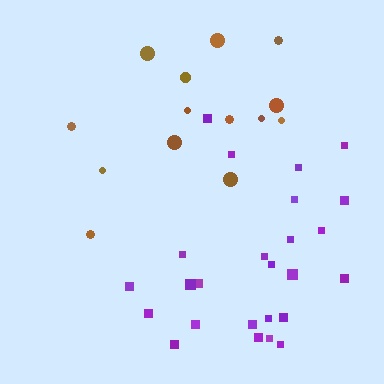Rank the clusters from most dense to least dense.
purple, brown.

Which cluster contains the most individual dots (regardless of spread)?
Purple (25).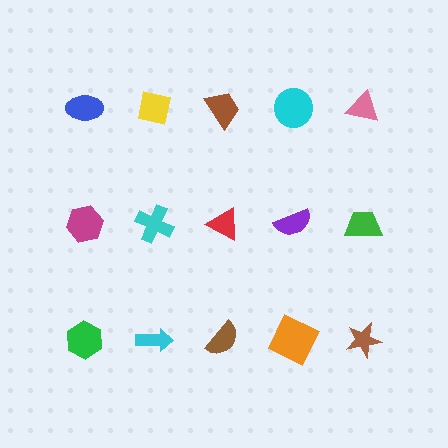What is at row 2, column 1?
A magenta hexagon.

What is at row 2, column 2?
A cyan cross.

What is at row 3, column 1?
A green hexagon.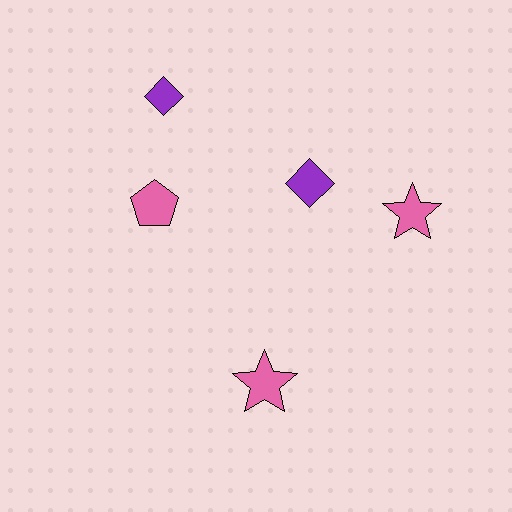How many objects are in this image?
There are 5 objects.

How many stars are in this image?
There are 2 stars.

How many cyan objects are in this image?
There are no cyan objects.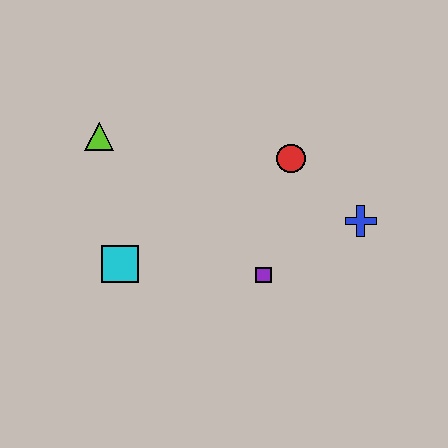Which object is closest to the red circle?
The blue cross is closest to the red circle.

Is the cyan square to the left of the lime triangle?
No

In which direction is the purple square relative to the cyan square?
The purple square is to the right of the cyan square.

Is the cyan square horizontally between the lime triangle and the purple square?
Yes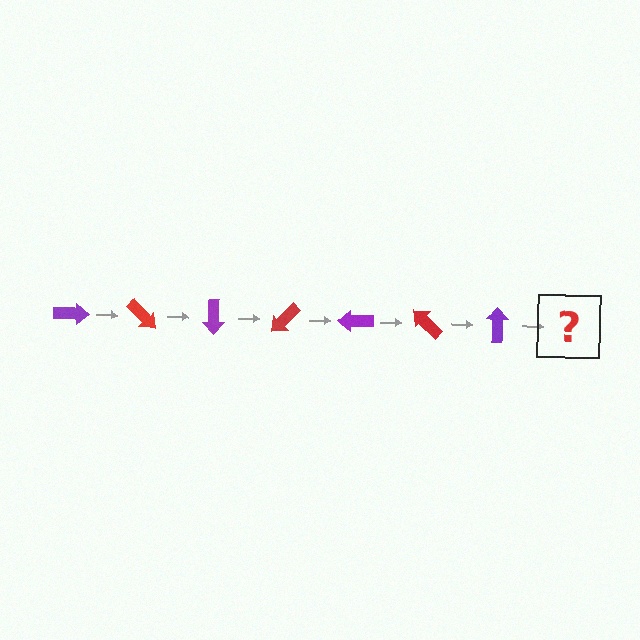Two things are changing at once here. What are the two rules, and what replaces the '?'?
The two rules are that it rotates 45 degrees each step and the color cycles through purple and red. The '?' should be a red arrow, rotated 315 degrees from the start.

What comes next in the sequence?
The next element should be a red arrow, rotated 315 degrees from the start.